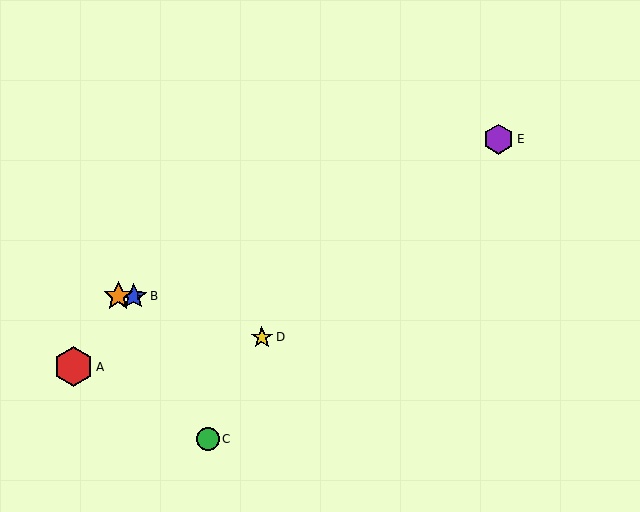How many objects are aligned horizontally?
2 objects (B, F) are aligned horizontally.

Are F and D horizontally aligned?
No, F is at y≈296 and D is at y≈337.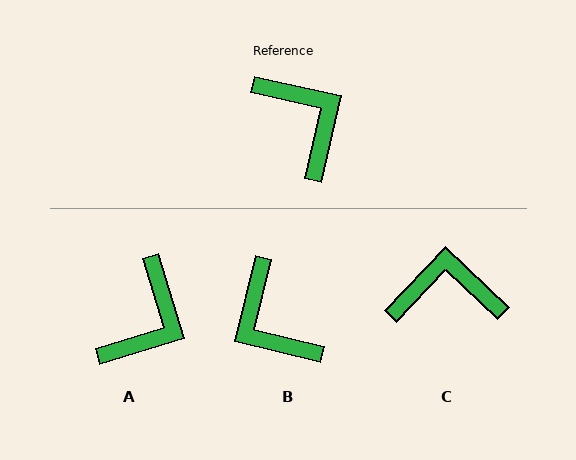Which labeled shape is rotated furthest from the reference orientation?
B, about 179 degrees away.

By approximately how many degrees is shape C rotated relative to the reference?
Approximately 59 degrees counter-clockwise.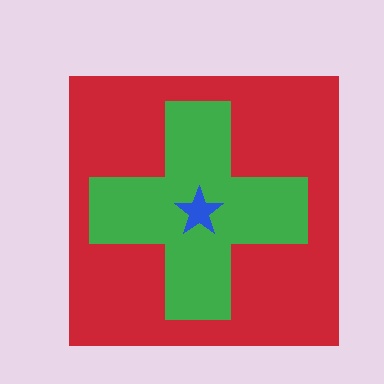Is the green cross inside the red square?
Yes.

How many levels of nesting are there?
3.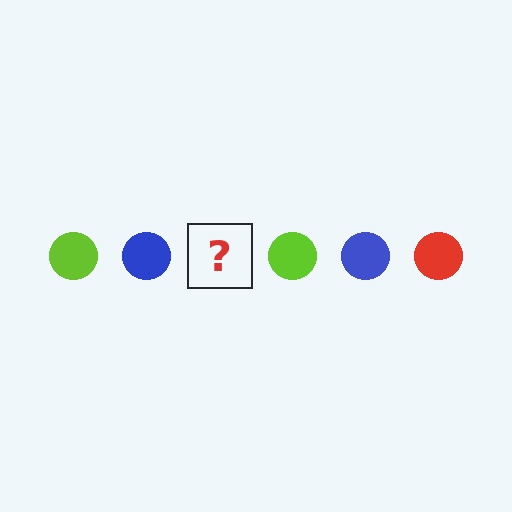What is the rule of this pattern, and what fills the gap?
The rule is that the pattern cycles through lime, blue, red circles. The gap should be filled with a red circle.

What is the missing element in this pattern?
The missing element is a red circle.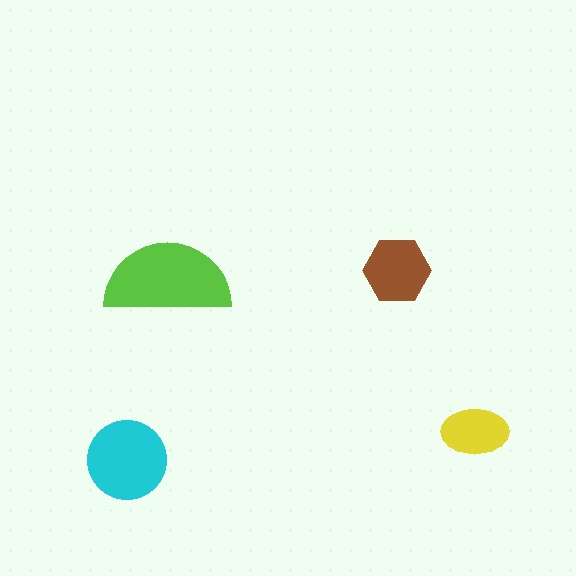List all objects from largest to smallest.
The lime semicircle, the cyan circle, the brown hexagon, the yellow ellipse.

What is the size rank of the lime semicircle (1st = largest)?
1st.